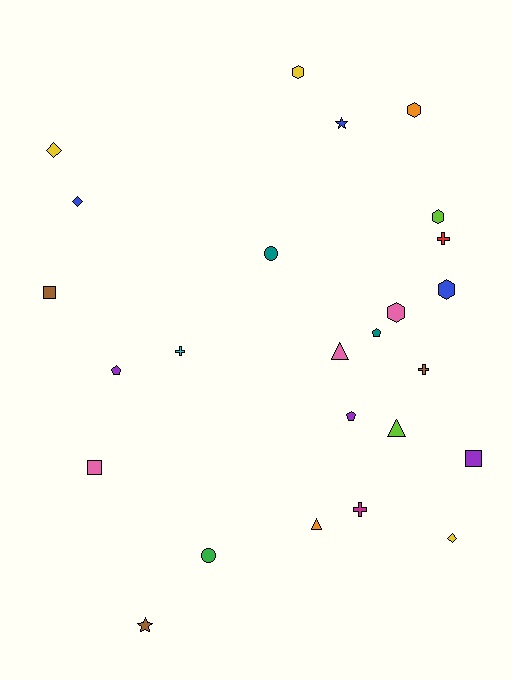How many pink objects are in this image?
There are 3 pink objects.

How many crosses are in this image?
There are 4 crosses.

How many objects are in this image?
There are 25 objects.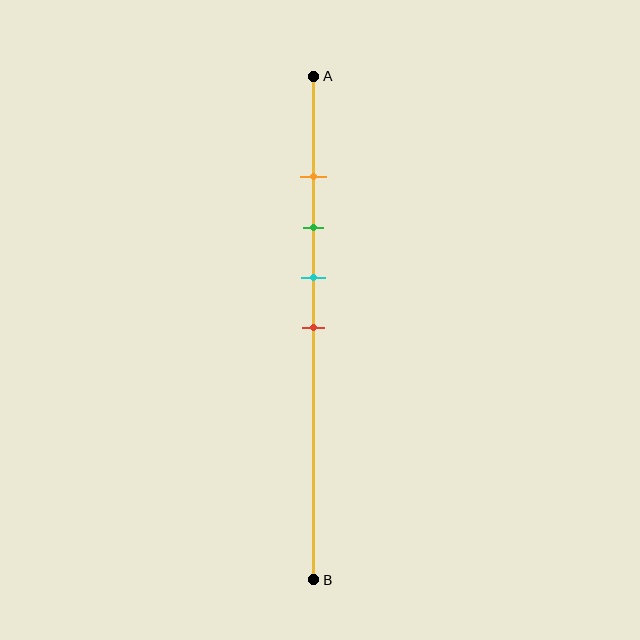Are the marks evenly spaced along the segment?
Yes, the marks are approximately evenly spaced.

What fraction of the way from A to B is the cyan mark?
The cyan mark is approximately 40% (0.4) of the way from A to B.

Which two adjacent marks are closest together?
The orange and green marks are the closest adjacent pair.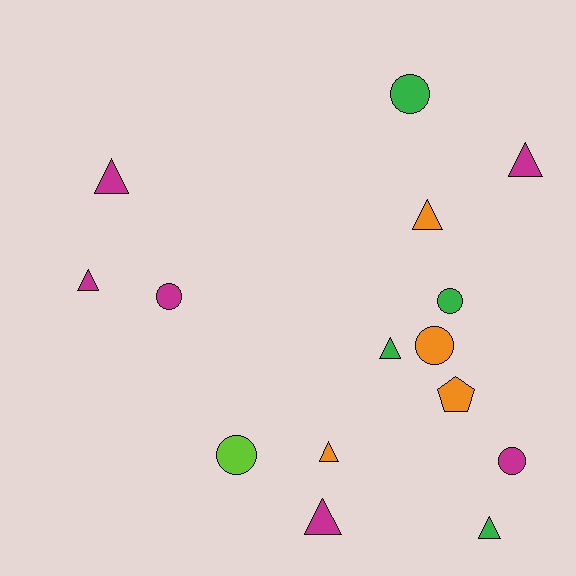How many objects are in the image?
There are 15 objects.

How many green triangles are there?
There are 2 green triangles.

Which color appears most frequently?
Magenta, with 6 objects.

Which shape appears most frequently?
Triangle, with 8 objects.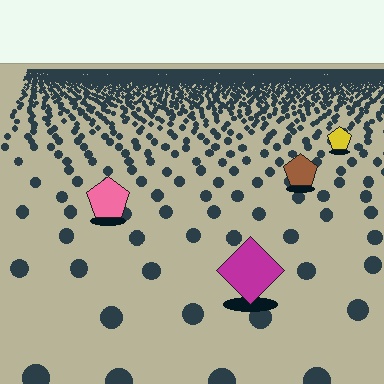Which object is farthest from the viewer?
The yellow pentagon is farthest from the viewer. It appears smaller and the ground texture around it is denser.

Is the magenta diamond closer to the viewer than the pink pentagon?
Yes. The magenta diamond is closer — you can tell from the texture gradient: the ground texture is coarser near it.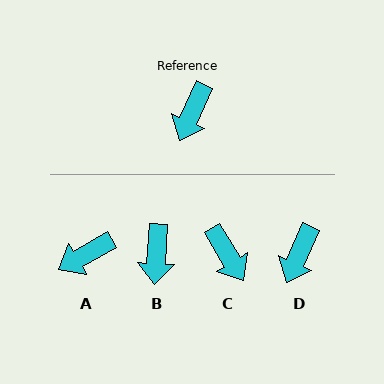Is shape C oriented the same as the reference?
No, it is off by about 55 degrees.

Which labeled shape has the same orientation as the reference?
D.